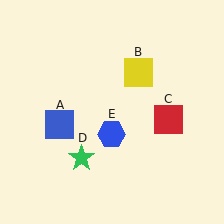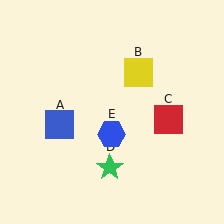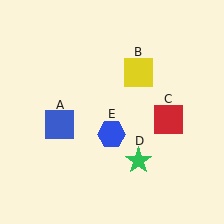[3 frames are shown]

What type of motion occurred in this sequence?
The green star (object D) rotated counterclockwise around the center of the scene.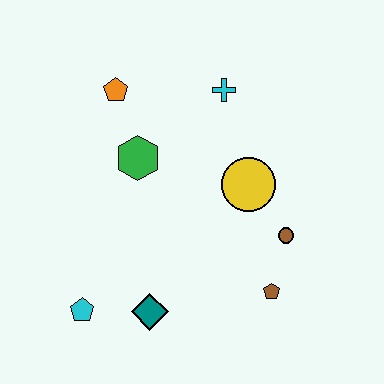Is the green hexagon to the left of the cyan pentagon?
No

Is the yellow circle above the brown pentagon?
Yes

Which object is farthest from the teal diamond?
The cyan cross is farthest from the teal diamond.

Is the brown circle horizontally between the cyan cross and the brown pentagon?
No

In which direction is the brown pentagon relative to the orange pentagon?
The brown pentagon is below the orange pentagon.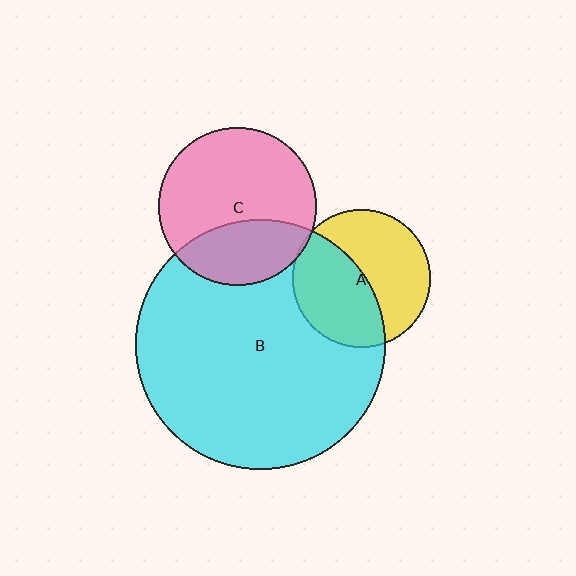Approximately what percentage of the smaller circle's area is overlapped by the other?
Approximately 5%.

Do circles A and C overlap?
Yes.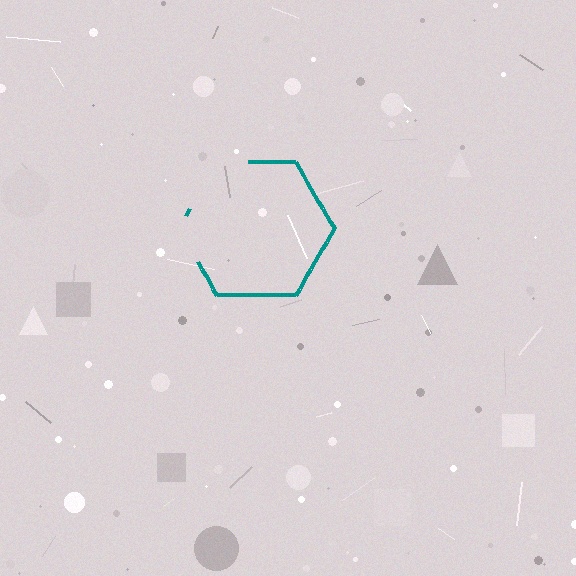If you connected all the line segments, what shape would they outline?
They would outline a hexagon.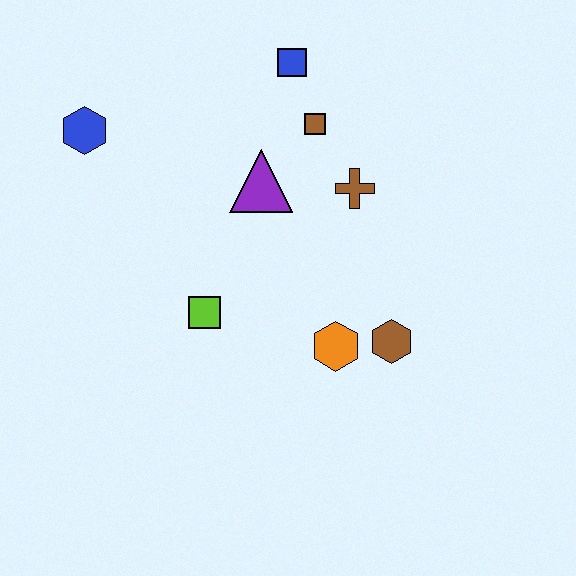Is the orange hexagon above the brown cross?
No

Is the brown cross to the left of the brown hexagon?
Yes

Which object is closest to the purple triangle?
The brown square is closest to the purple triangle.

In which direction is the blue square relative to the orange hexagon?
The blue square is above the orange hexagon.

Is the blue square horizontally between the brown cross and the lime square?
Yes